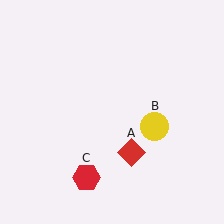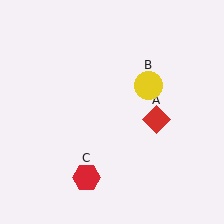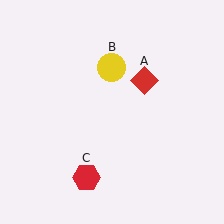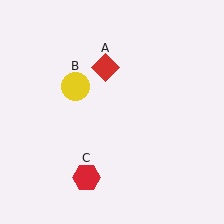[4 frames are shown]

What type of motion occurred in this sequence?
The red diamond (object A), yellow circle (object B) rotated counterclockwise around the center of the scene.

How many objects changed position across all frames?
2 objects changed position: red diamond (object A), yellow circle (object B).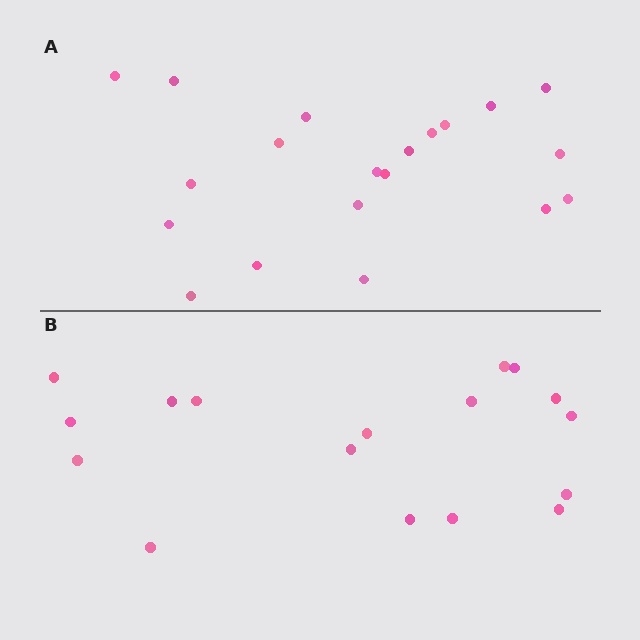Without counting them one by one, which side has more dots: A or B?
Region A (the top region) has more dots.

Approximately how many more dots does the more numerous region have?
Region A has just a few more — roughly 2 or 3 more dots than region B.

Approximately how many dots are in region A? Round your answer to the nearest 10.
About 20 dots.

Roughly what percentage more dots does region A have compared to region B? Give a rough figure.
About 20% more.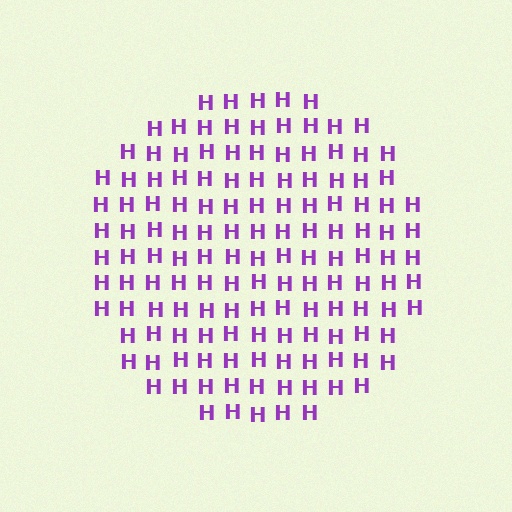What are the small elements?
The small elements are letter H's.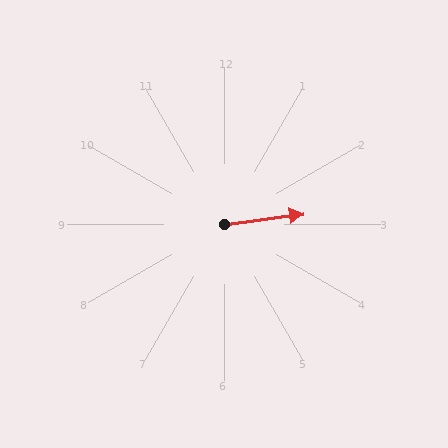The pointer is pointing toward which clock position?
Roughly 3 o'clock.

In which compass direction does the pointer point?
East.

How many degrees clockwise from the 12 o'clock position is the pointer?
Approximately 83 degrees.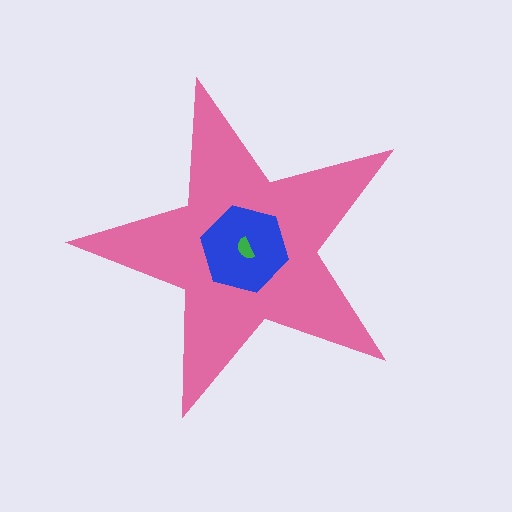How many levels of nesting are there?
3.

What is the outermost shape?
The pink star.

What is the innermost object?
The green semicircle.